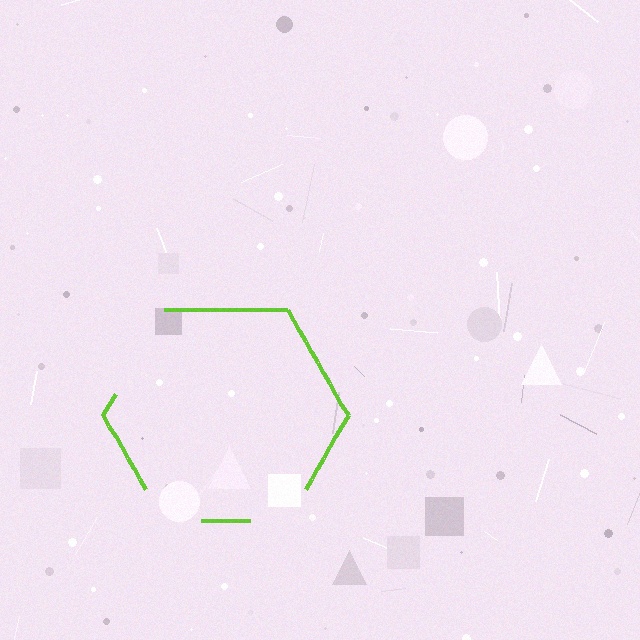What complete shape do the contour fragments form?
The contour fragments form a hexagon.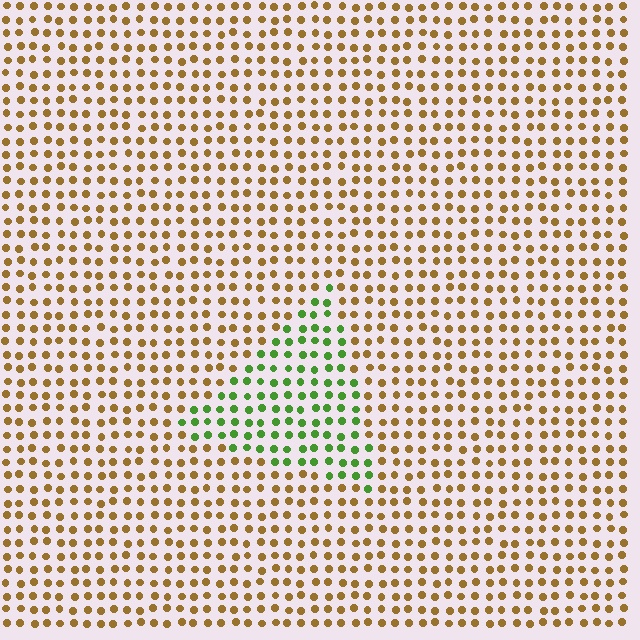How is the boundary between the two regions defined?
The boundary is defined purely by a slight shift in hue (about 69 degrees). Spacing, size, and orientation are identical on both sides.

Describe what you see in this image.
The image is filled with small brown elements in a uniform arrangement. A triangle-shaped region is visible where the elements are tinted to a slightly different hue, forming a subtle color boundary.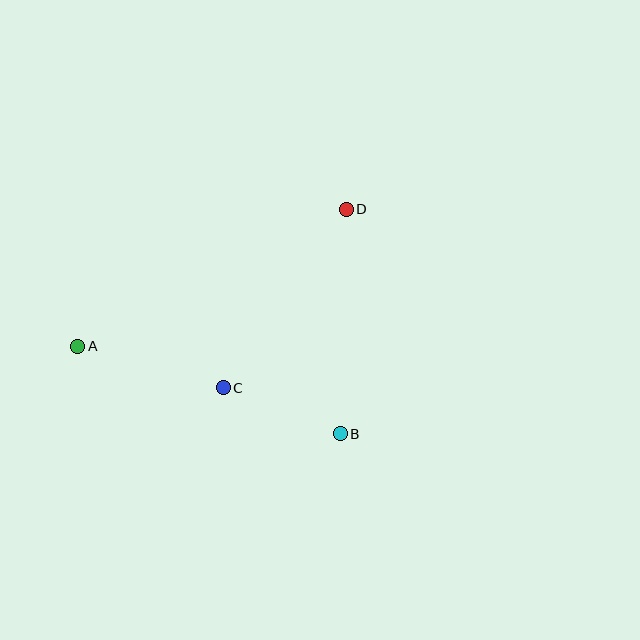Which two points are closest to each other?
Points B and C are closest to each other.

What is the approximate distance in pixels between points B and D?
The distance between B and D is approximately 225 pixels.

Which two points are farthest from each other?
Points A and D are farthest from each other.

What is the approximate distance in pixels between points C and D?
The distance between C and D is approximately 217 pixels.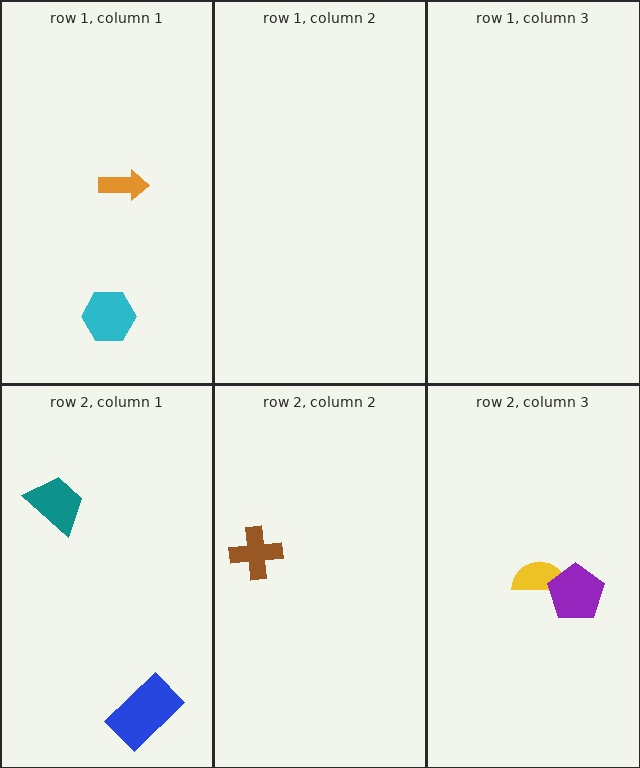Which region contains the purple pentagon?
The row 2, column 3 region.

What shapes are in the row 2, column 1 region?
The teal trapezoid, the blue rectangle.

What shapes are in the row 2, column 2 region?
The brown cross.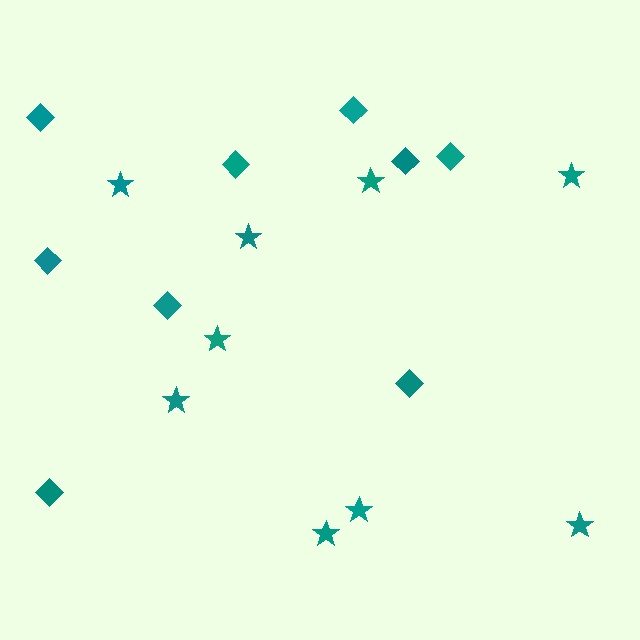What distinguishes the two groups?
There are 2 groups: one group of stars (9) and one group of diamonds (9).